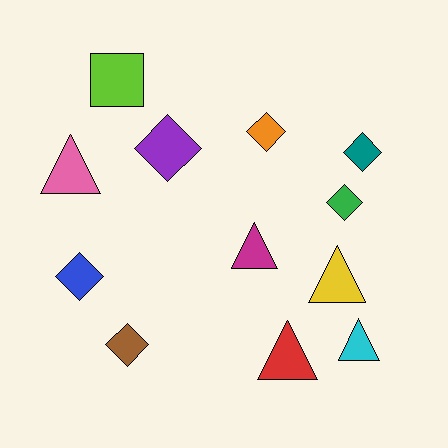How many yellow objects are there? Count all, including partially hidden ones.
There is 1 yellow object.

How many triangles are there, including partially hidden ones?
There are 5 triangles.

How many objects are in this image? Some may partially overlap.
There are 12 objects.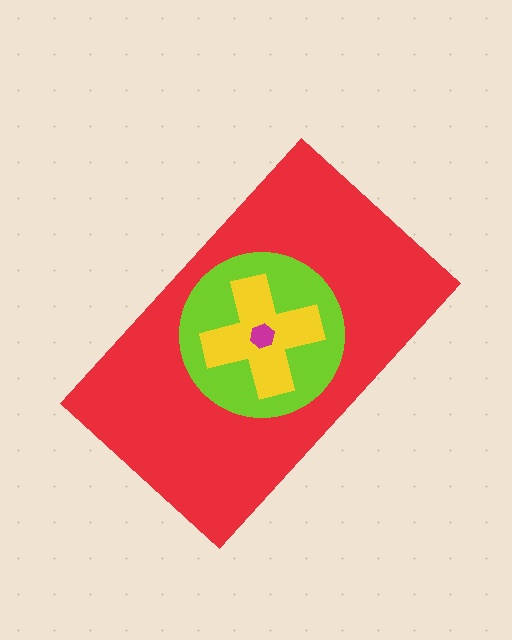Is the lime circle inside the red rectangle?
Yes.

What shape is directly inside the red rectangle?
The lime circle.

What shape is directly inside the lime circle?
The yellow cross.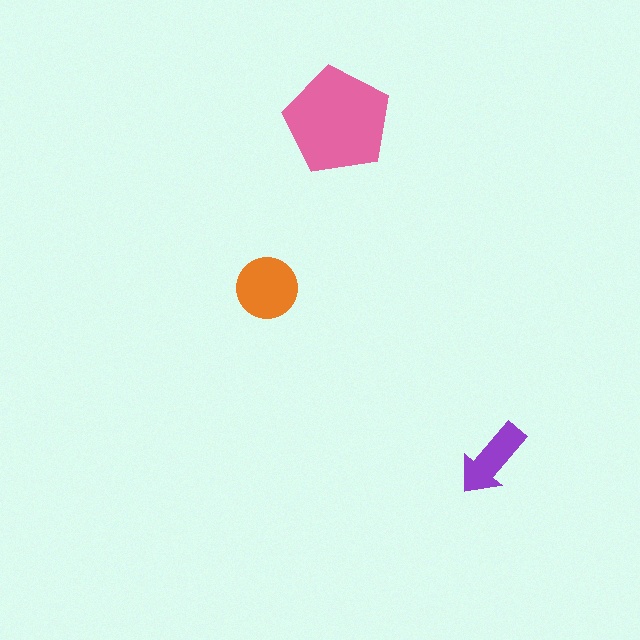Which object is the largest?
The pink pentagon.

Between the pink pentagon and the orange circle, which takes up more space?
The pink pentagon.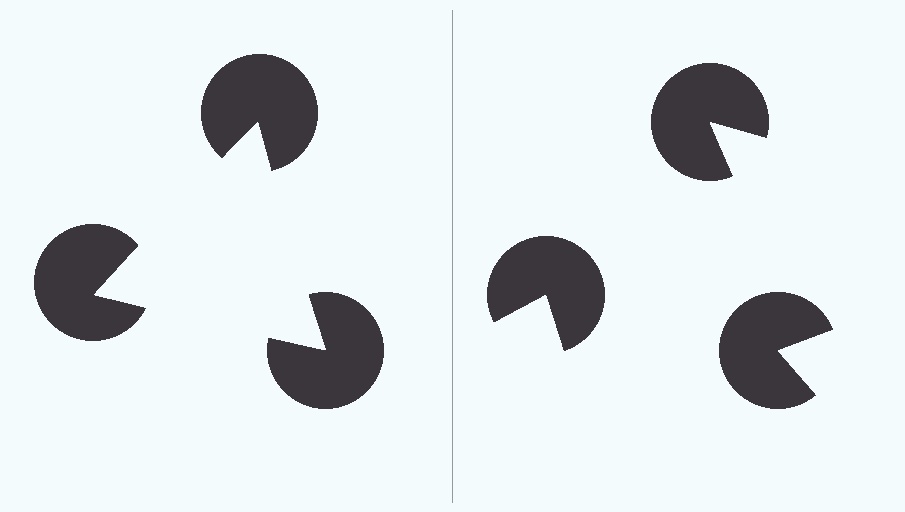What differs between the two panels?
The pac-man discs are positioned identically on both sides; only the wedge orientations differ. On the left they align to a triangle; on the right they are misaligned.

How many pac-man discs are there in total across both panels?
6 — 3 on each side.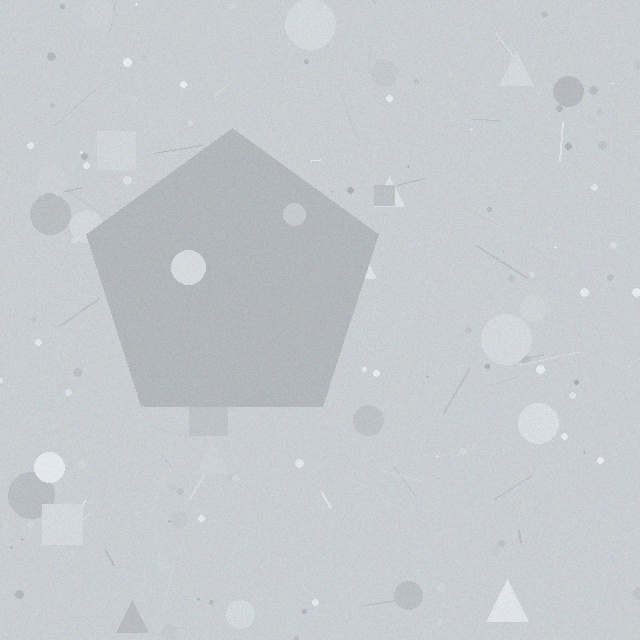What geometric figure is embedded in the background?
A pentagon is embedded in the background.